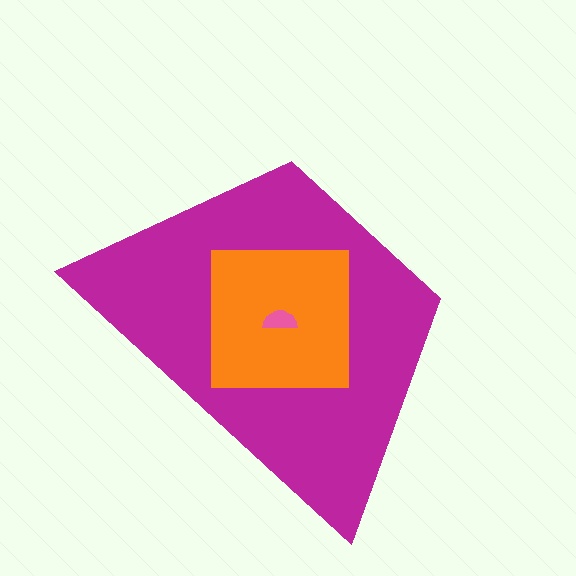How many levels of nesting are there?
3.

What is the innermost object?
The pink semicircle.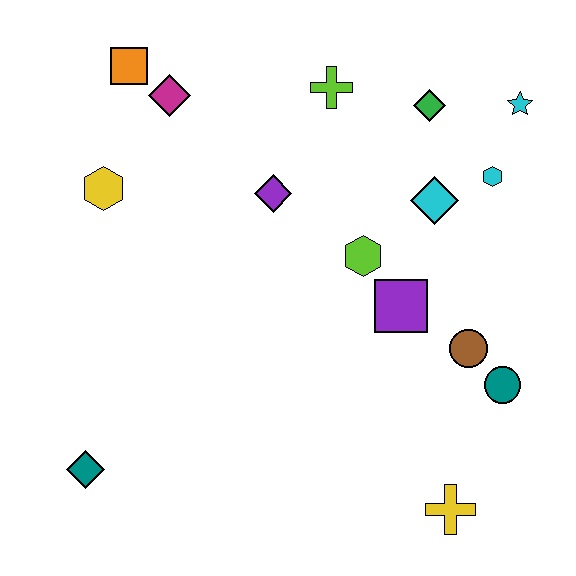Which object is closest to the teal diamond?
The yellow hexagon is closest to the teal diamond.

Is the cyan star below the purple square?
No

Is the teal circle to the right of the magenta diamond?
Yes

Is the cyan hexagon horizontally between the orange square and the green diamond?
No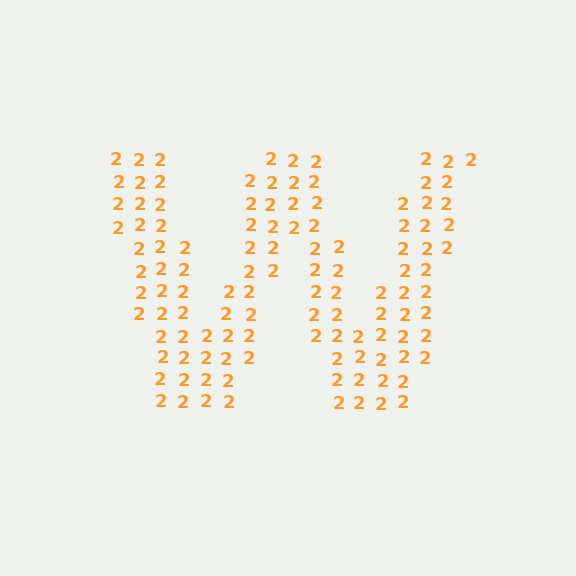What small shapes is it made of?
It is made of small digit 2's.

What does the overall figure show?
The overall figure shows the letter W.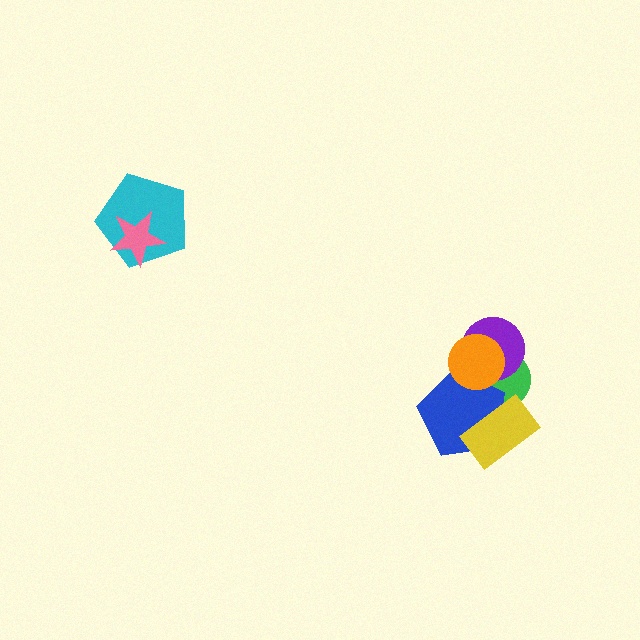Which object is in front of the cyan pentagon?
The pink star is in front of the cyan pentagon.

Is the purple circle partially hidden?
Yes, it is partially covered by another shape.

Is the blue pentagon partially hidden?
Yes, it is partially covered by another shape.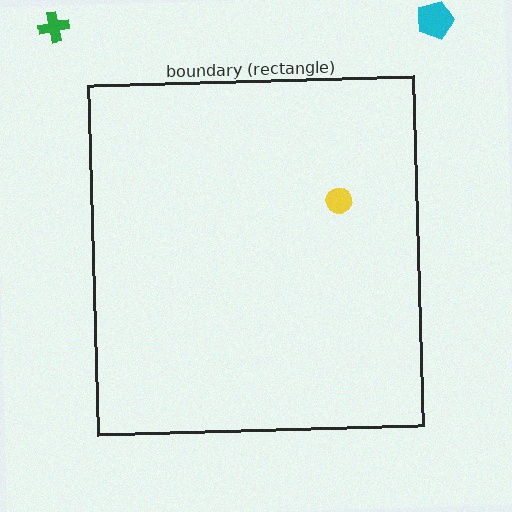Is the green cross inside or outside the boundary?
Outside.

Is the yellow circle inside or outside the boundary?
Inside.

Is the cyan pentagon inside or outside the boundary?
Outside.